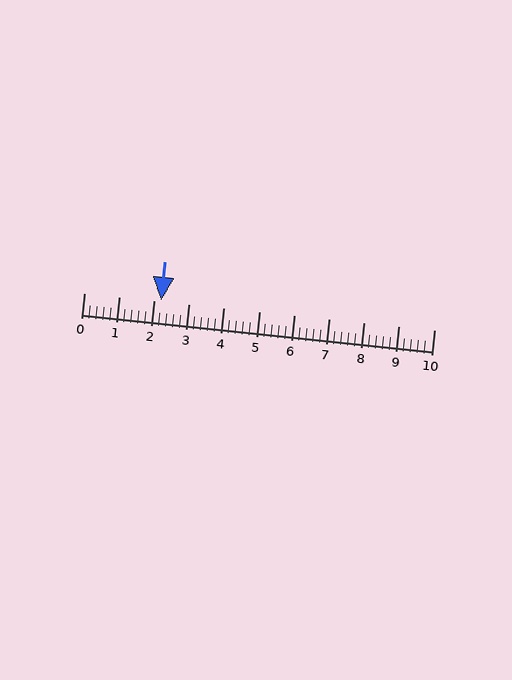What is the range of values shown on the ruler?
The ruler shows values from 0 to 10.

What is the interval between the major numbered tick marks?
The major tick marks are spaced 1 units apart.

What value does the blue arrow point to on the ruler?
The blue arrow points to approximately 2.2.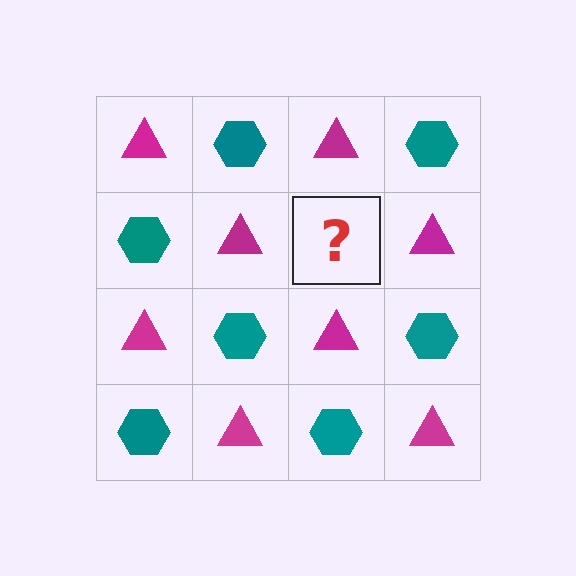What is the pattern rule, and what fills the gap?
The rule is that it alternates magenta triangle and teal hexagon in a checkerboard pattern. The gap should be filled with a teal hexagon.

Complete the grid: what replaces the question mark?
The question mark should be replaced with a teal hexagon.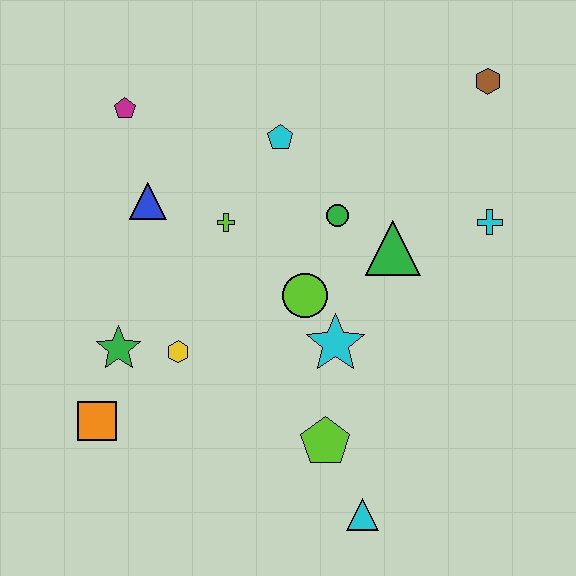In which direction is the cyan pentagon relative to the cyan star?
The cyan pentagon is above the cyan star.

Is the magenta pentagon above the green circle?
Yes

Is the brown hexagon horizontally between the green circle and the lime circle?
No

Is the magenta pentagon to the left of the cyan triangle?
Yes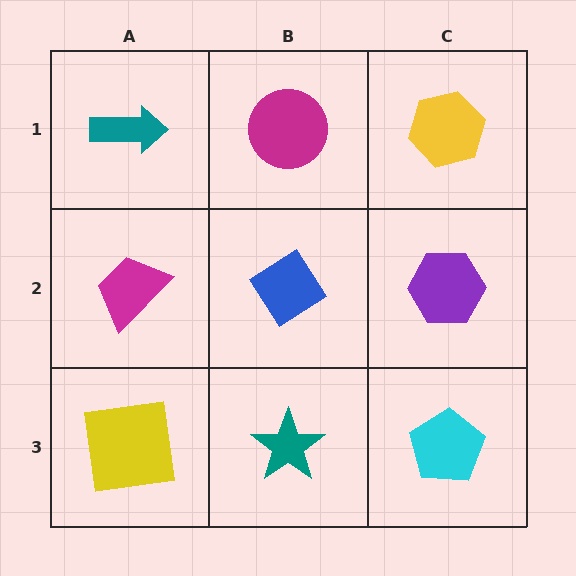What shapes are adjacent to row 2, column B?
A magenta circle (row 1, column B), a teal star (row 3, column B), a magenta trapezoid (row 2, column A), a purple hexagon (row 2, column C).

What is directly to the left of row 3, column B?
A yellow square.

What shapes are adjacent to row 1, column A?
A magenta trapezoid (row 2, column A), a magenta circle (row 1, column B).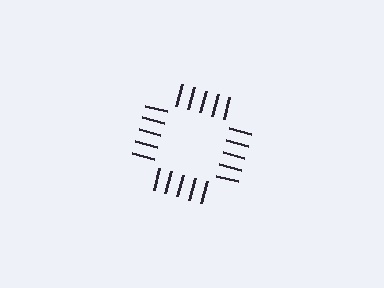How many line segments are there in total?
20 — 5 along each of the 4 edges.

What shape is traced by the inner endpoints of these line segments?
An illusory square — the line segments terminate on its edges but no continuous stroke is drawn.